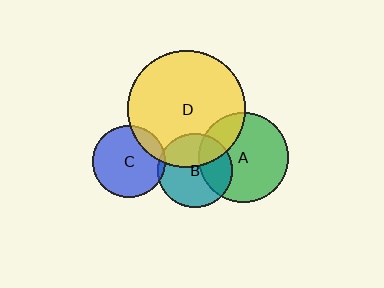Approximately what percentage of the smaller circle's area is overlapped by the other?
Approximately 5%.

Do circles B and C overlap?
Yes.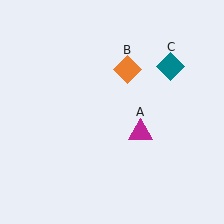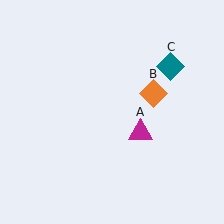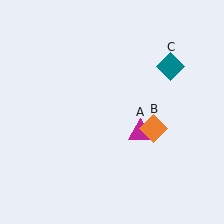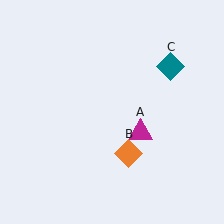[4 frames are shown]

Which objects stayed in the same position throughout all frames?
Magenta triangle (object A) and teal diamond (object C) remained stationary.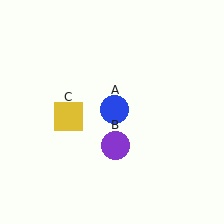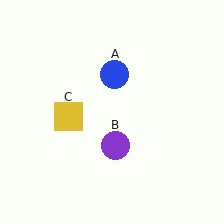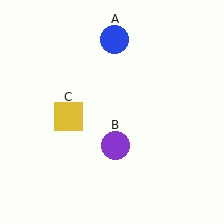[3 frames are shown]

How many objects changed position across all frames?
1 object changed position: blue circle (object A).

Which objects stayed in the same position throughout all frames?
Purple circle (object B) and yellow square (object C) remained stationary.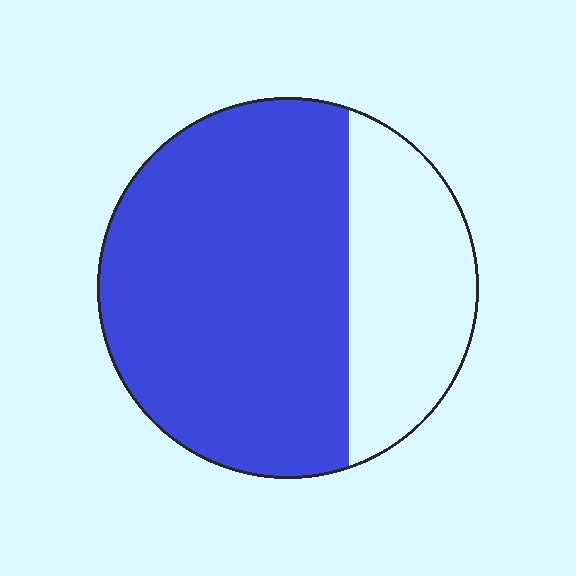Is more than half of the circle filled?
Yes.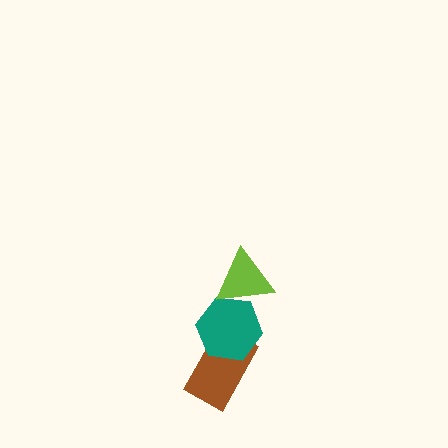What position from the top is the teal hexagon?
The teal hexagon is 2nd from the top.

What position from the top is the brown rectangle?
The brown rectangle is 3rd from the top.